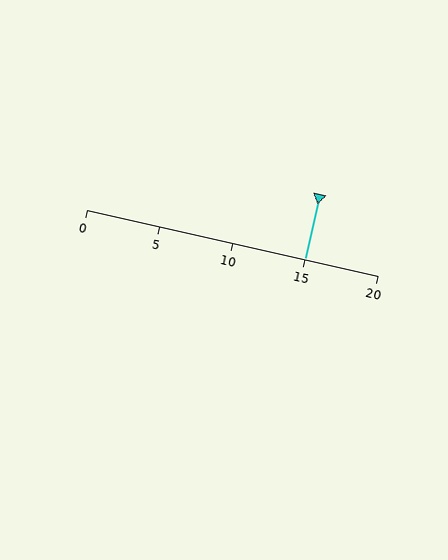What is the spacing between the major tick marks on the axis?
The major ticks are spaced 5 apart.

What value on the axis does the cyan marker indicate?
The marker indicates approximately 15.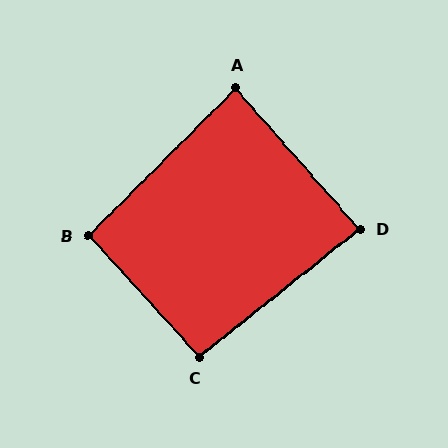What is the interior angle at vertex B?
Approximately 93 degrees (approximately right).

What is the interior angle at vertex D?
Approximately 87 degrees (approximately right).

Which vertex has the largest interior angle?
C, at approximately 93 degrees.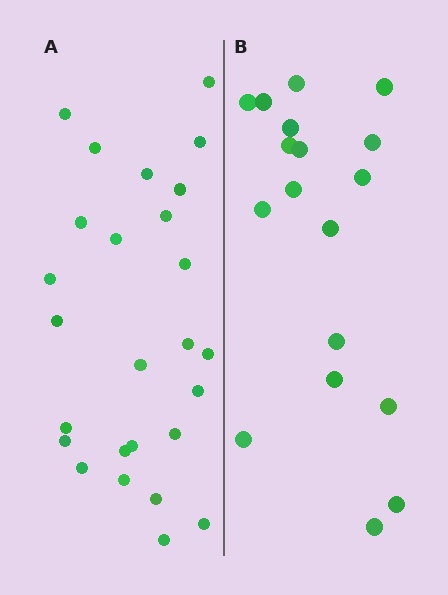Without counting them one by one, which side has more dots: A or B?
Region A (the left region) has more dots.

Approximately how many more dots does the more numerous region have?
Region A has roughly 8 or so more dots than region B.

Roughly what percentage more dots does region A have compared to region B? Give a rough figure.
About 45% more.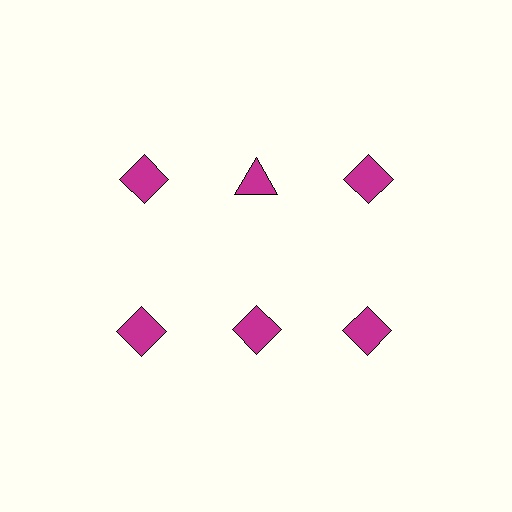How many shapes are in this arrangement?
There are 6 shapes arranged in a grid pattern.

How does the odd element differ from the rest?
It has a different shape: triangle instead of diamond.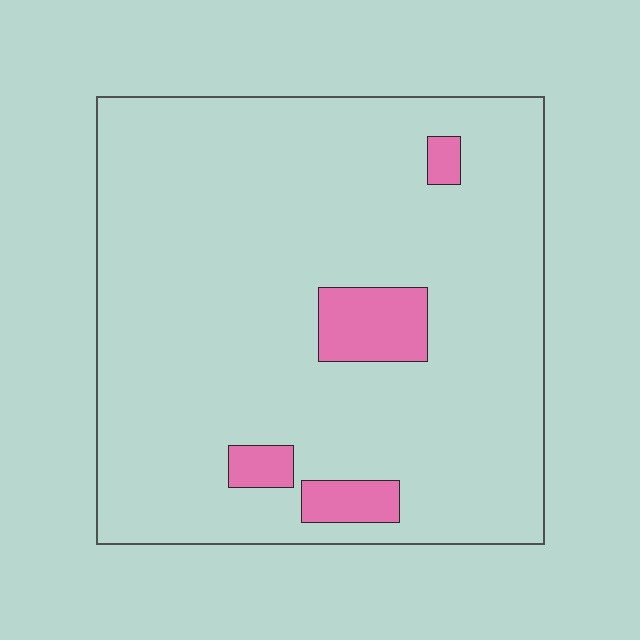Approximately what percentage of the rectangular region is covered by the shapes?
Approximately 10%.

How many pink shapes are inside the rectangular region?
4.